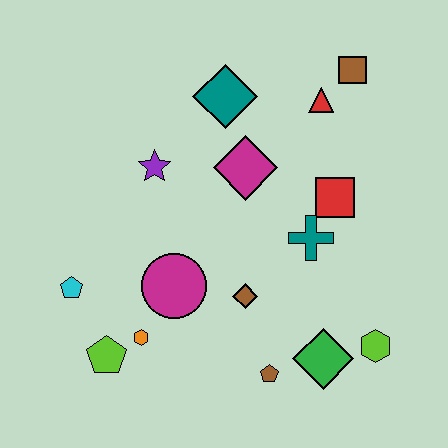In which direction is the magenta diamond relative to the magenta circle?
The magenta diamond is above the magenta circle.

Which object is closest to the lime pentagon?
The orange hexagon is closest to the lime pentagon.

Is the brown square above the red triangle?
Yes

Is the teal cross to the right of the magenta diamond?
Yes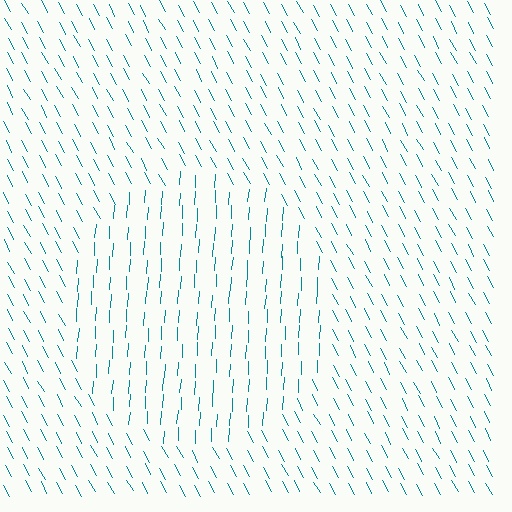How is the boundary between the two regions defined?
The boundary is defined purely by a change in line orientation (approximately 31 degrees difference). All lines are the same color and thickness.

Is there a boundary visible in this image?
Yes, there is a texture boundary formed by a change in line orientation.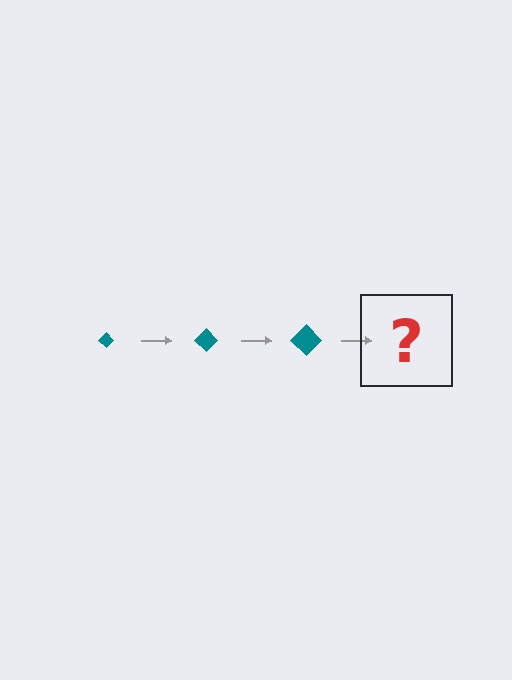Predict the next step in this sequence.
The next step is a teal diamond, larger than the previous one.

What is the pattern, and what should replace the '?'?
The pattern is that the diamond gets progressively larger each step. The '?' should be a teal diamond, larger than the previous one.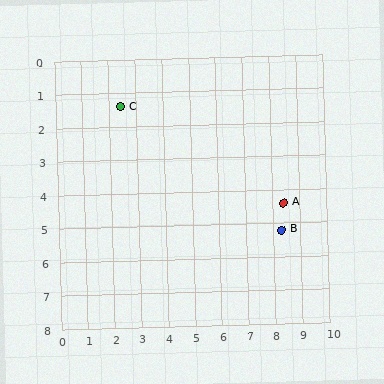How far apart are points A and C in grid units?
Points A and C are about 6.7 grid units apart.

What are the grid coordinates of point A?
Point A is at approximately (8.4, 4.4).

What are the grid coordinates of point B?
Point B is at approximately (8.3, 5.2).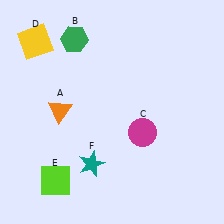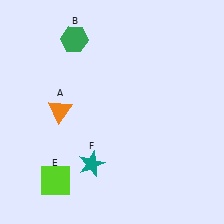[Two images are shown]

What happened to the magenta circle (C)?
The magenta circle (C) was removed in Image 2. It was in the bottom-right area of Image 1.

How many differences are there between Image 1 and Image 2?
There are 2 differences between the two images.